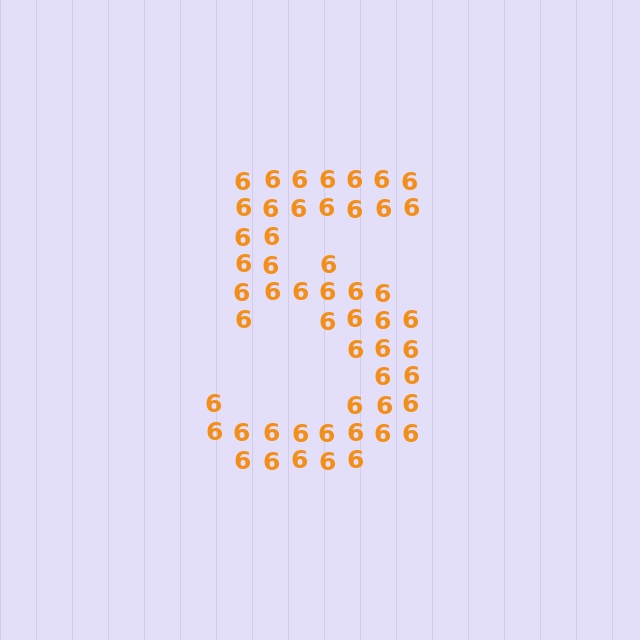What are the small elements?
The small elements are digit 6's.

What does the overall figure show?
The overall figure shows the digit 5.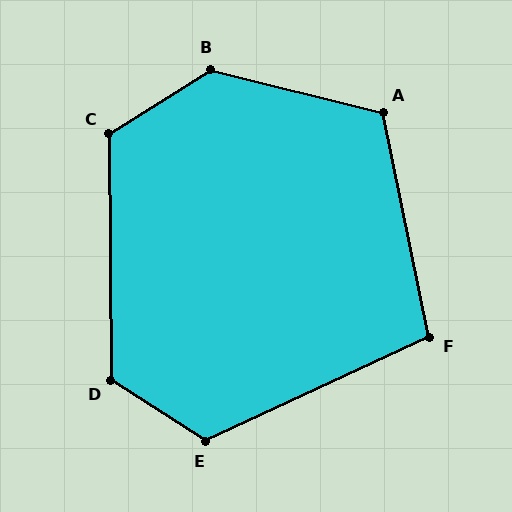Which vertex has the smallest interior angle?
F, at approximately 103 degrees.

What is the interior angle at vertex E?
Approximately 123 degrees (obtuse).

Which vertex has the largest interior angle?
B, at approximately 134 degrees.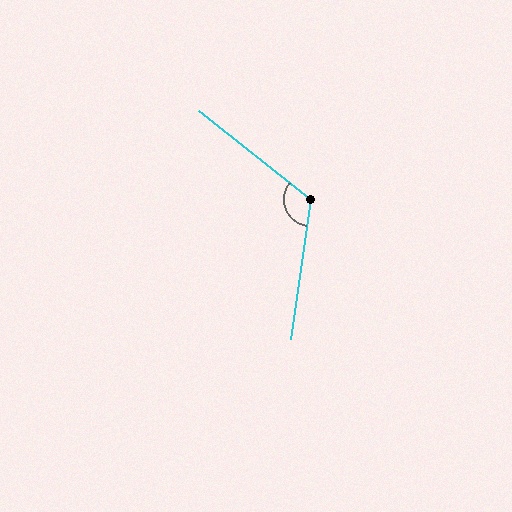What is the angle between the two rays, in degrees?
Approximately 120 degrees.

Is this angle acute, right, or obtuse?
It is obtuse.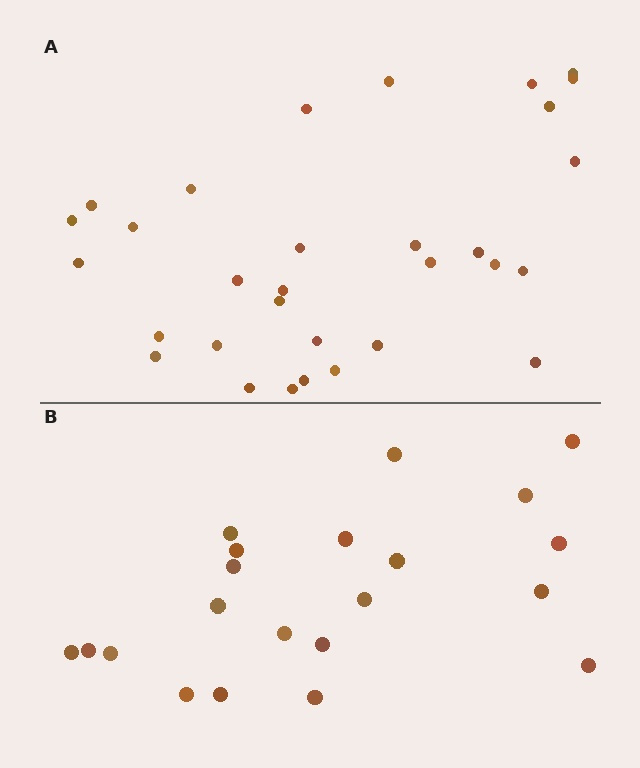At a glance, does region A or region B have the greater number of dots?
Region A (the top region) has more dots.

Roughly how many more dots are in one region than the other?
Region A has roughly 10 or so more dots than region B.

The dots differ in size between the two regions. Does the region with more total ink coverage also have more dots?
No. Region B has more total ink coverage because its dots are larger, but region A actually contains more individual dots. Total area can be misleading — the number of items is what matters here.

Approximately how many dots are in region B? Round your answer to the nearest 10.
About 20 dots. (The exact count is 21, which rounds to 20.)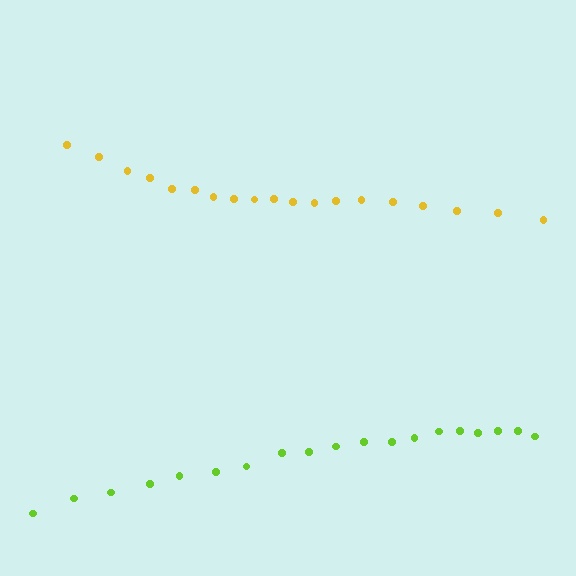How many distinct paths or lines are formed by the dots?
There are 2 distinct paths.